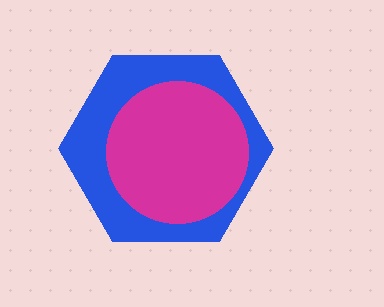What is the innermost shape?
The magenta circle.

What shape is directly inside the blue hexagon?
The magenta circle.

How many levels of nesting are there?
2.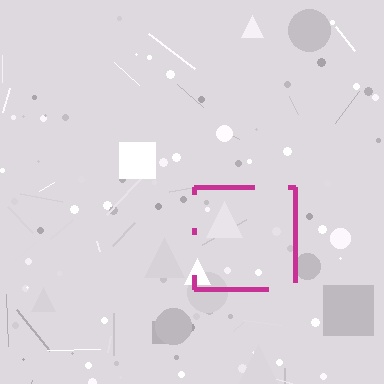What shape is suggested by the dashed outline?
The dashed outline suggests a square.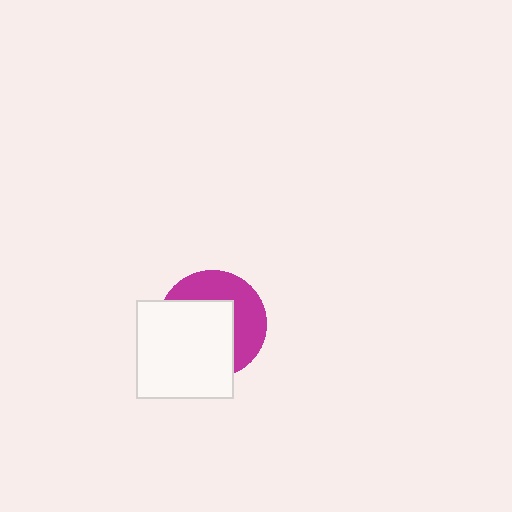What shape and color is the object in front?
The object in front is a white square.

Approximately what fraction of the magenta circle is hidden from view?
Roughly 56% of the magenta circle is hidden behind the white square.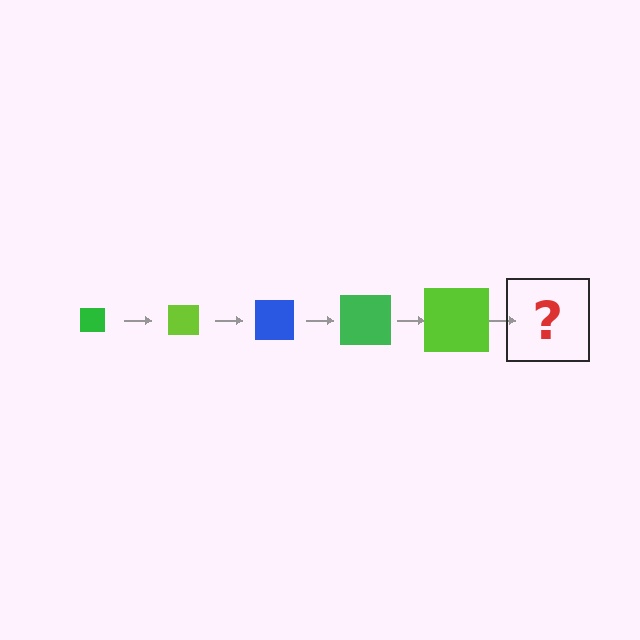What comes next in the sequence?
The next element should be a blue square, larger than the previous one.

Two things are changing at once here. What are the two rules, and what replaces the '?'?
The two rules are that the square grows larger each step and the color cycles through green, lime, and blue. The '?' should be a blue square, larger than the previous one.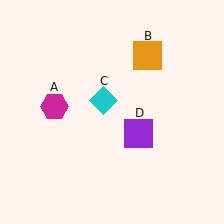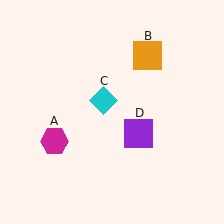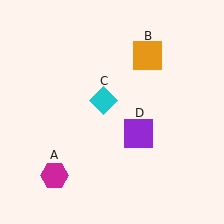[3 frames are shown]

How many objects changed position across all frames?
1 object changed position: magenta hexagon (object A).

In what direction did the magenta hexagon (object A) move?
The magenta hexagon (object A) moved down.